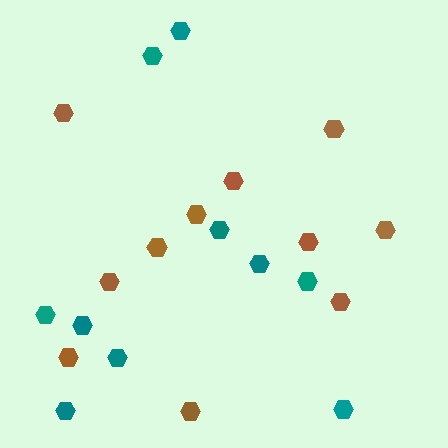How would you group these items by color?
There are 2 groups: one group of brown hexagons (11) and one group of teal hexagons (10).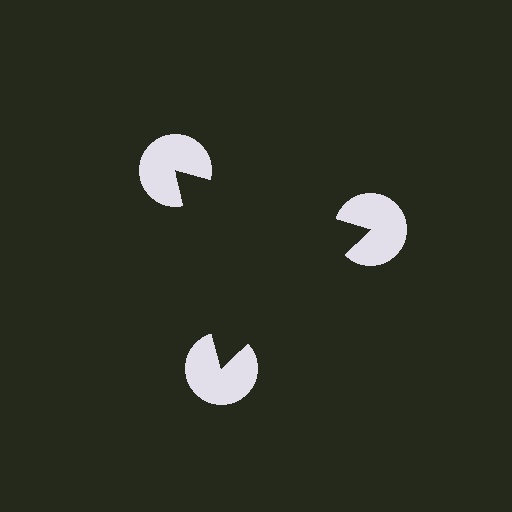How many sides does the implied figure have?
3 sides.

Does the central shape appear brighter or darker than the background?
It typically appears slightly darker than the background, even though no actual brightness change is drawn.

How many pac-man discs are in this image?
There are 3 — one at each vertex of the illusory triangle.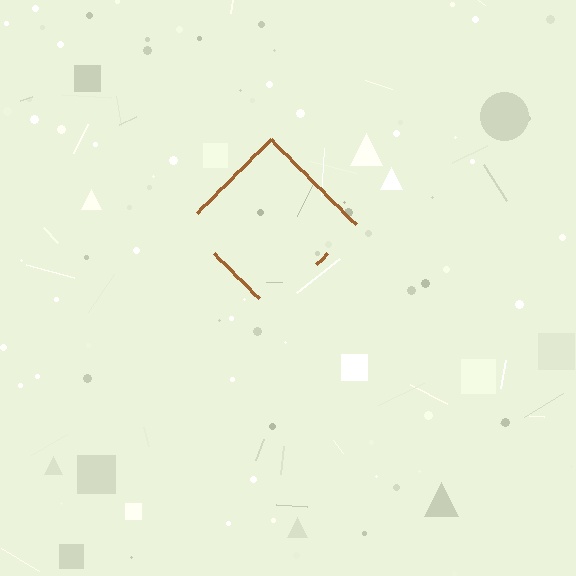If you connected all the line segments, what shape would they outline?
They would outline a diamond.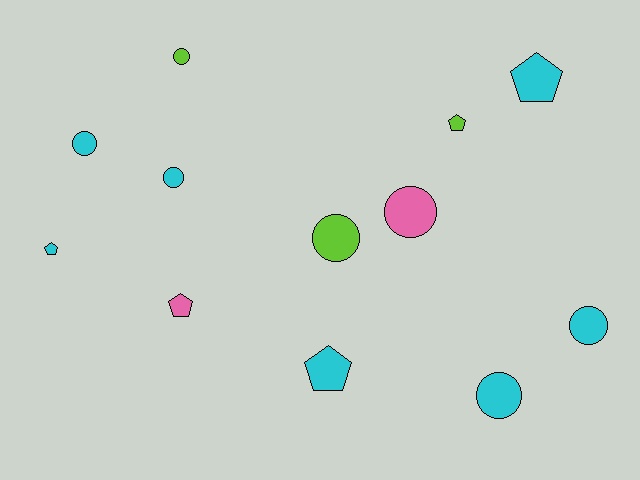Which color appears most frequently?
Cyan, with 7 objects.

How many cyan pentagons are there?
There are 3 cyan pentagons.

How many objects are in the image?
There are 12 objects.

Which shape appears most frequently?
Circle, with 7 objects.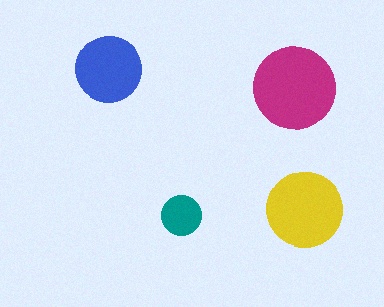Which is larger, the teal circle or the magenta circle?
The magenta one.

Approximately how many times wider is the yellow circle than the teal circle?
About 2 times wider.